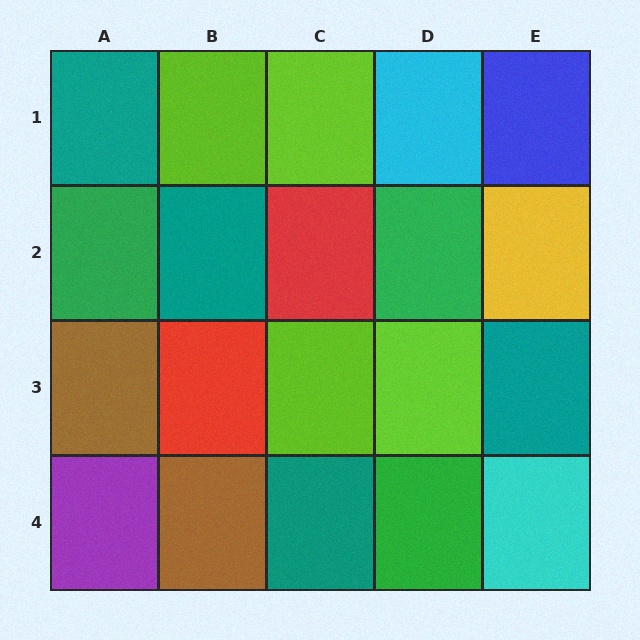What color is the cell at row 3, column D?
Lime.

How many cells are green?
3 cells are green.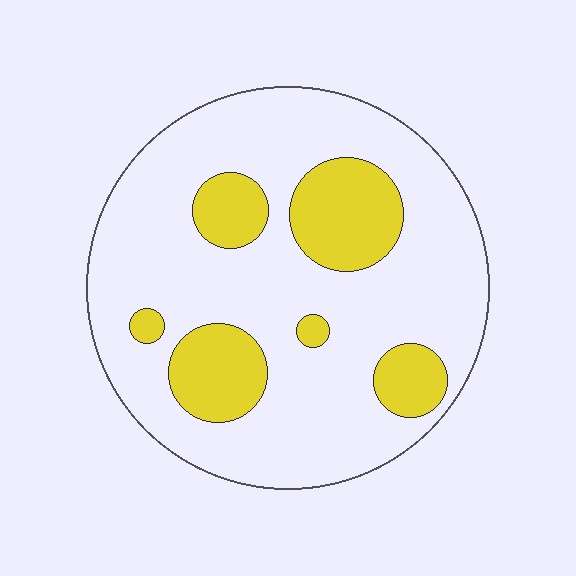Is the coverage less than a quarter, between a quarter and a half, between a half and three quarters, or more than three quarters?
Less than a quarter.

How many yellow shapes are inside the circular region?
6.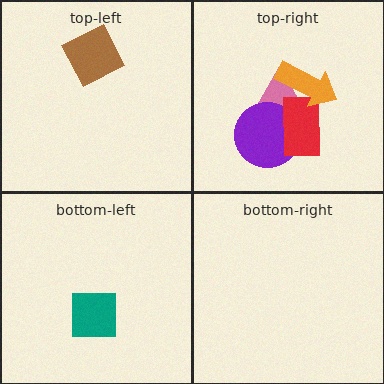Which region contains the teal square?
The bottom-left region.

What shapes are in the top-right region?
The pink triangle, the purple circle, the red rectangle, the orange arrow.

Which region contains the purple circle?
The top-right region.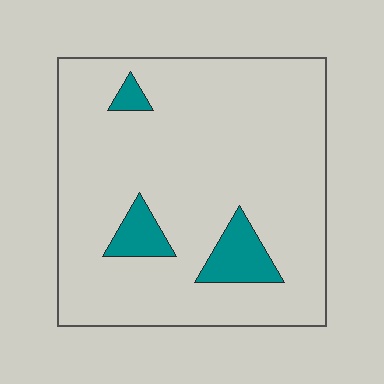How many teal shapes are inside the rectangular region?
3.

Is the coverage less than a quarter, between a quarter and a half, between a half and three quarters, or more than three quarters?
Less than a quarter.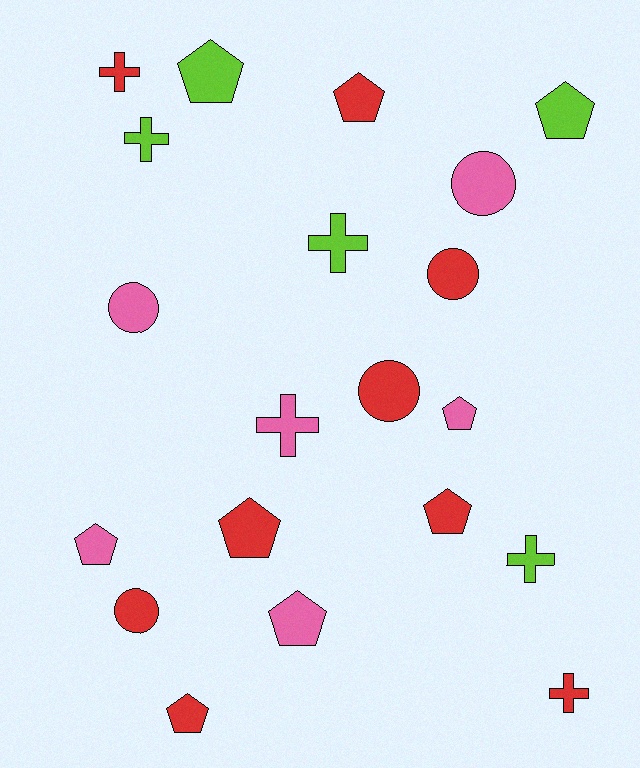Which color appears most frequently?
Red, with 9 objects.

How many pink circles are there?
There are 2 pink circles.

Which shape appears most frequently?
Pentagon, with 9 objects.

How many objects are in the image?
There are 20 objects.